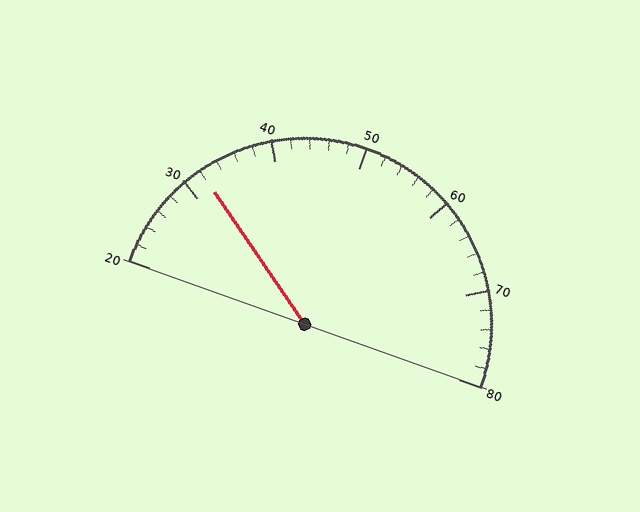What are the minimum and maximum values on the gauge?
The gauge ranges from 20 to 80.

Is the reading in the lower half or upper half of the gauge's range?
The reading is in the lower half of the range (20 to 80).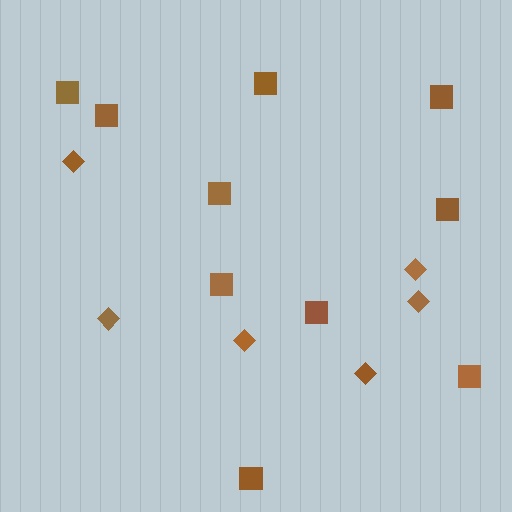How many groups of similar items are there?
There are 2 groups: one group of diamonds (6) and one group of squares (10).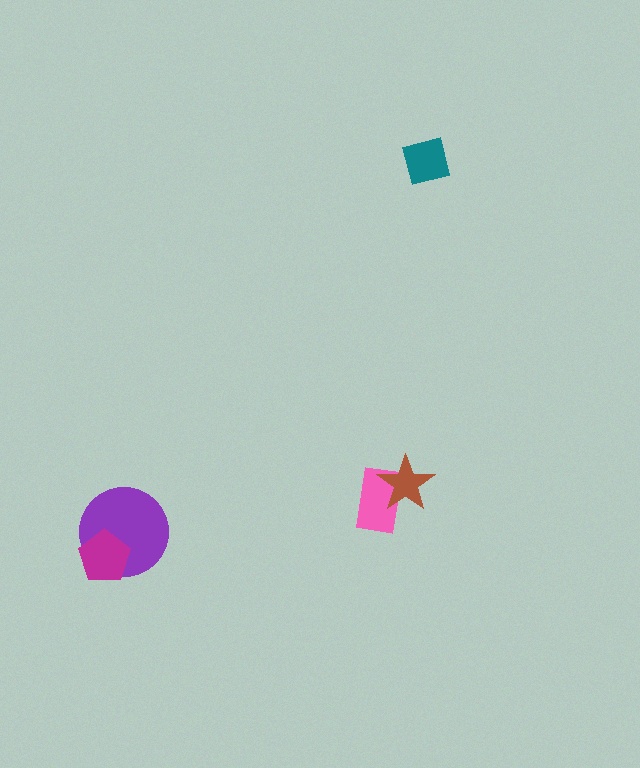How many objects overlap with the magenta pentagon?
1 object overlaps with the magenta pentagon.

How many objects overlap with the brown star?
1 object overlaps with the brown star.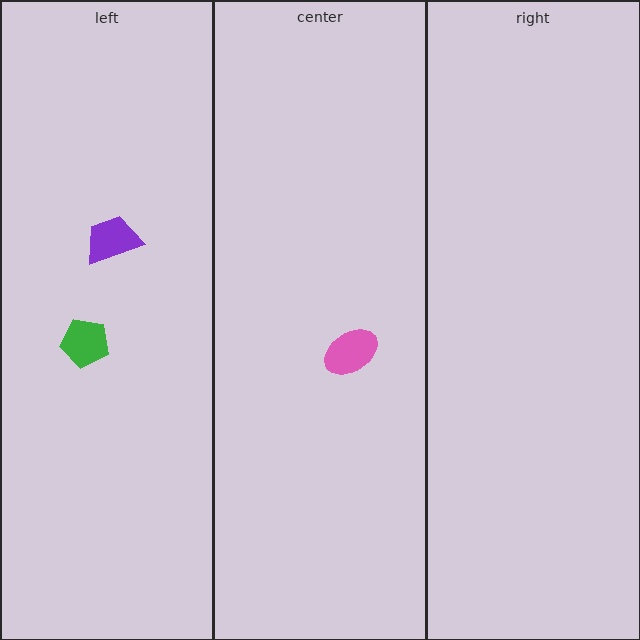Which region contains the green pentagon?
The left region.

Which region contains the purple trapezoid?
The left region.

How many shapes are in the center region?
1.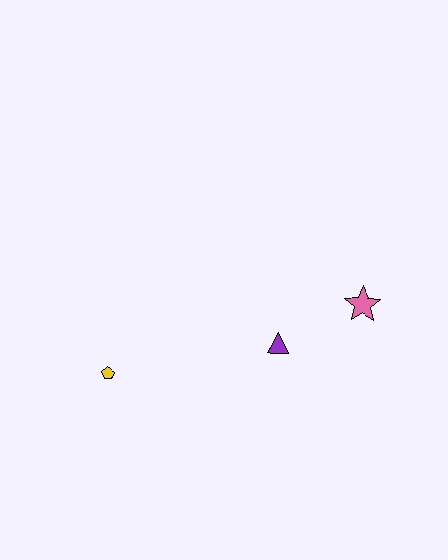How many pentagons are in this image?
There is 1 pentagon.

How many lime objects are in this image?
There are no lime objects.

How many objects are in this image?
There are 3 objects.